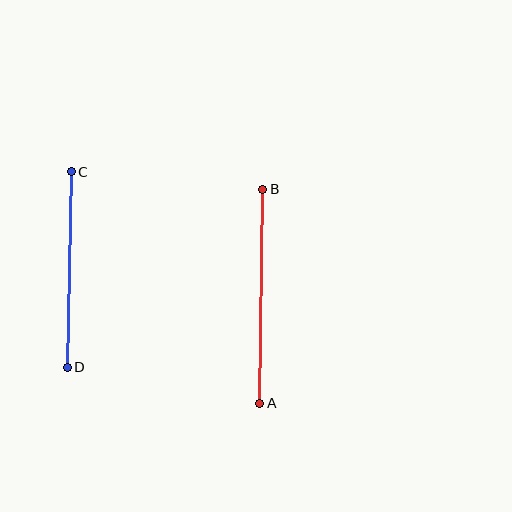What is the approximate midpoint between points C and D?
The midpoint is at approximately (69, 269) pixels.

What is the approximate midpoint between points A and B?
The midpoint is at approximately (261, 296) pixels.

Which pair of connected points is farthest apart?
Points A and B are farthest apart.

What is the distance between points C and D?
The distance is approximately 195 pixels.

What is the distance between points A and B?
The distance is approximately 214 pixels.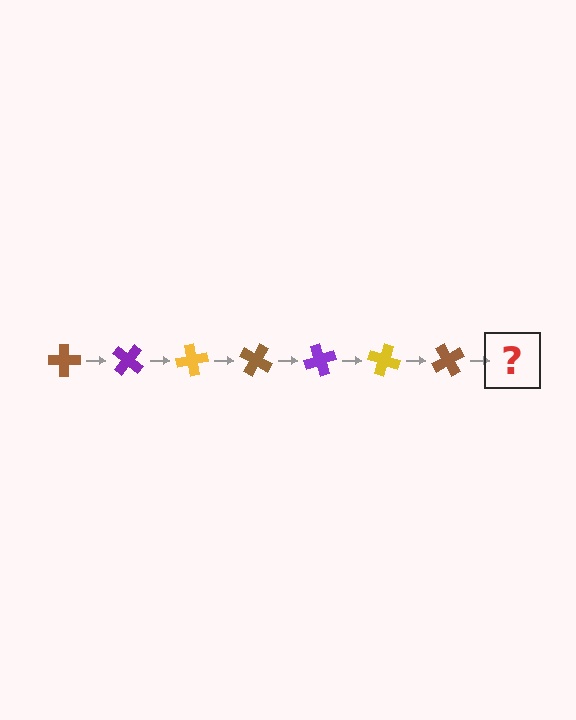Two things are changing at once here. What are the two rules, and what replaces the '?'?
The two rules are that it rotates 40 degrees each step and the color cycles through brown, purple, and yellow. The '?' should be a purple cross, rotated 280 degrees from the start.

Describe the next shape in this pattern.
It should be a purple cross, rotated 280 degrees from the start.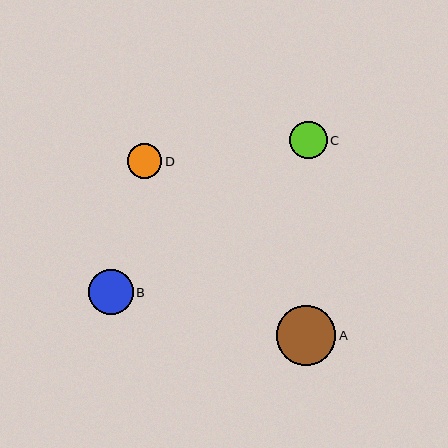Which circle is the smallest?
Circle D is the smallest with a size of approximately 35 pixels.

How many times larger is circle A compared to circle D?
Circle A is approximately 1.7 times the size of circle D.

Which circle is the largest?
Circle A is the largest with a size of approximately 60 pixels.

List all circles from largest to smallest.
From largest to smallest: A, B, C, D.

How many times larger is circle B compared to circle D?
Circle B is approximately 1.3 times the size of circle D.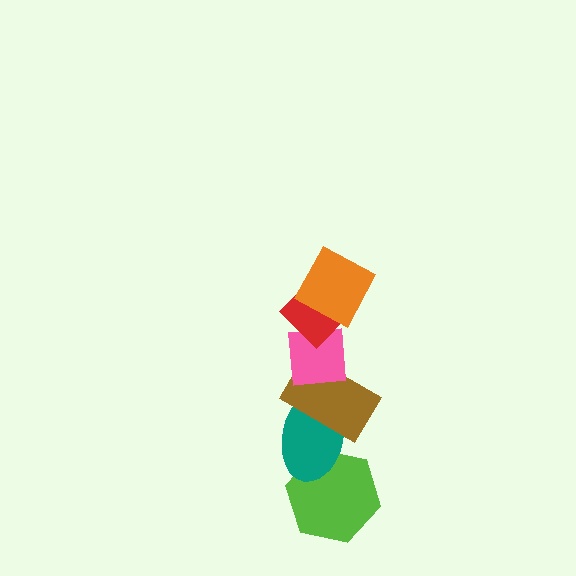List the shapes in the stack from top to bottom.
From top to bottom: the orange square, the red diamond, the pink square, the brown rectangle, the teal ellipse, the lime hexagon.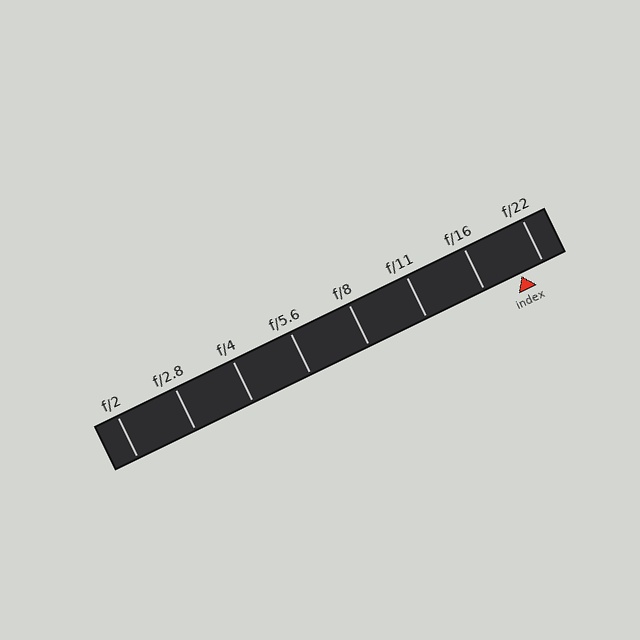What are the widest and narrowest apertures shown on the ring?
The widest aperture shown is f/2 and the narrowest is f/22.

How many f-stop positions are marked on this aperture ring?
There are 8 f-stop positions marked.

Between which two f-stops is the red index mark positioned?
The index mark is between f/16 and f/22.